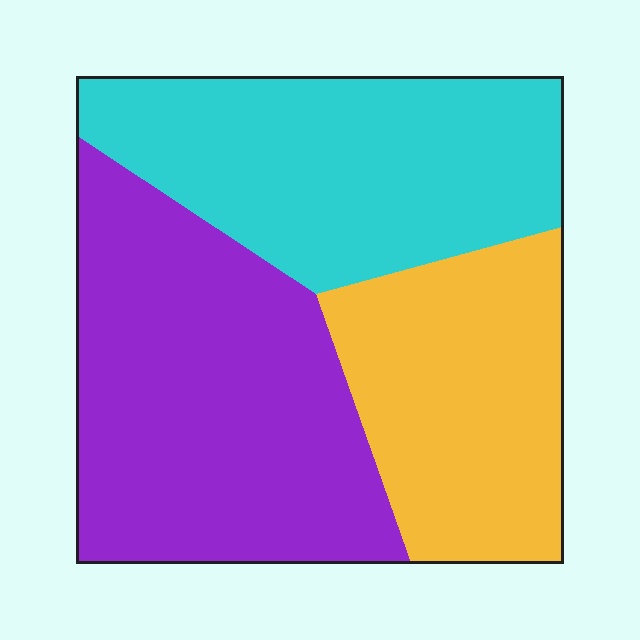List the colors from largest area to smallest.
From largest to smallest: purple, cyan, yellow.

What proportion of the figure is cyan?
Cyan covers 33% of the figure.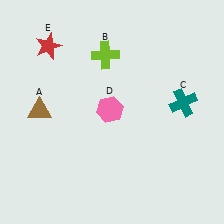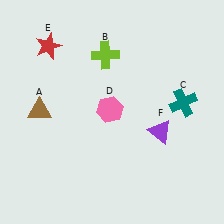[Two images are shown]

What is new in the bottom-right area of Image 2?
A purple triangle (F) was added in the bottom-right area of Image 2.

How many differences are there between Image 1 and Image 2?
There is 1 difference between the two images.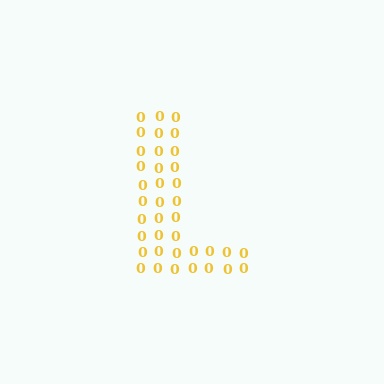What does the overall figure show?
The overall figure shows the letter L.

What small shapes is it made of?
It is made of small digit 0's.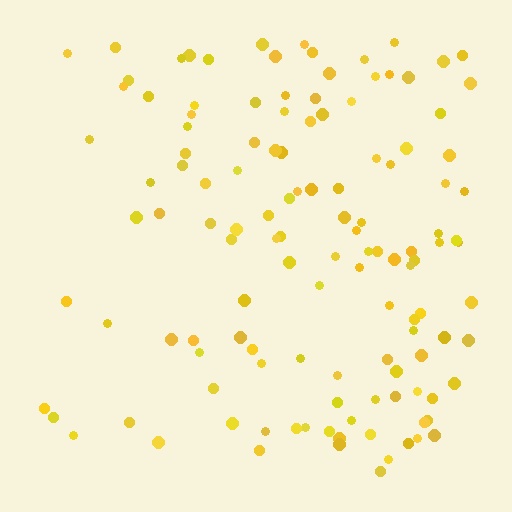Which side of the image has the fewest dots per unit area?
The left.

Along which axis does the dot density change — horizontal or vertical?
Horizontal.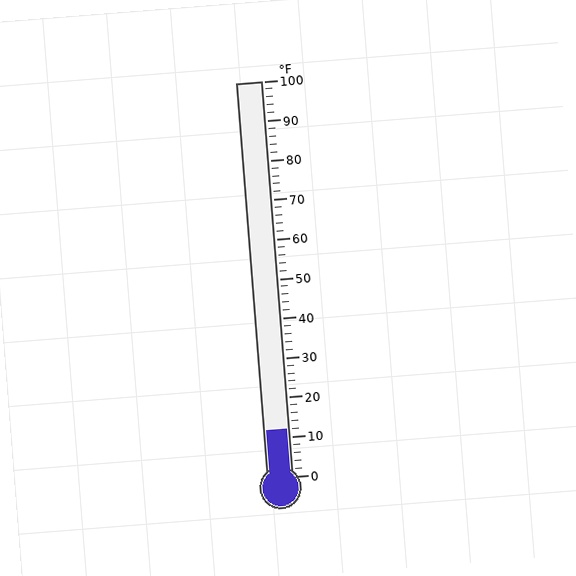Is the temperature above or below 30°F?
The temperature is below 30°F.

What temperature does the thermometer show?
The thermometer shows approximately 12°F.